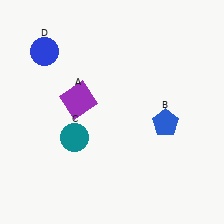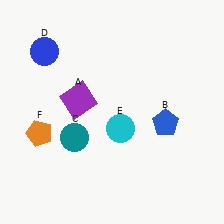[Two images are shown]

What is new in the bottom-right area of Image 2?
A cyan circle (E) was added in the bottom-right area of Image 2.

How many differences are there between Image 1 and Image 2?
There are 2 differences between the two images.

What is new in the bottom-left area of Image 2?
An orange pentagon (F) was added in the bottom-left area of Image 2.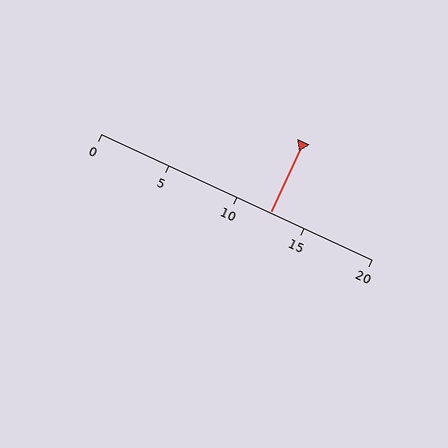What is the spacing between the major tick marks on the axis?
The major ticks are spaced 5 apart.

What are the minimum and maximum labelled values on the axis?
The axis runs from 0 to 20.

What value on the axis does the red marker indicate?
The marker indicates approximately 12.5.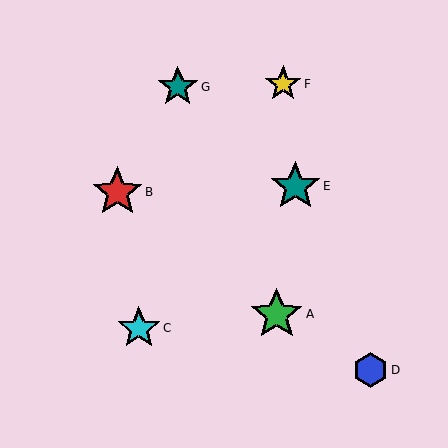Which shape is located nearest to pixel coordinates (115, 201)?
The red star (labeled B) at (117, 192) is nearest to that location.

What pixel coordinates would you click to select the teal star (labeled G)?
Click at (178, 87) to select the teal star G.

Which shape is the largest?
The green star (labeled A) is the largest.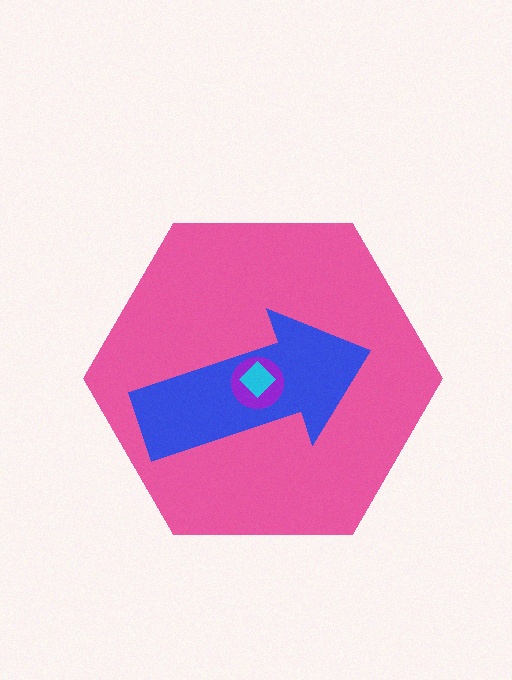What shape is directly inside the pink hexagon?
The blue arrow.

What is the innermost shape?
The cyan diamond.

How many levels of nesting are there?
4.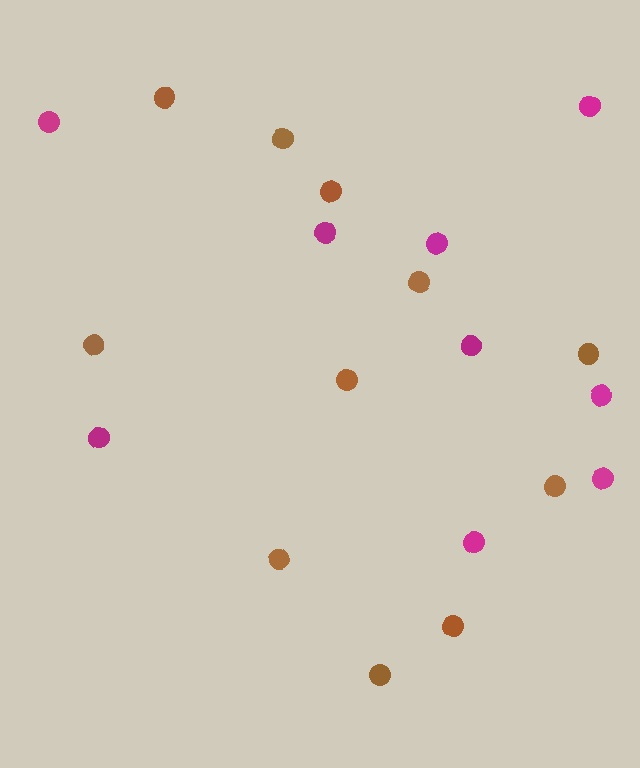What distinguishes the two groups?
There are 2 groups: one group of magenta circles (9) and one group of brown circles (11).